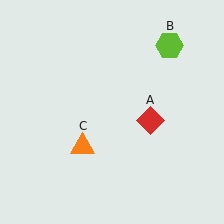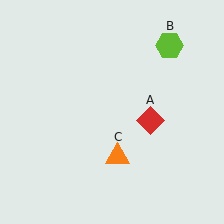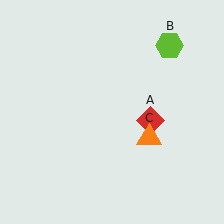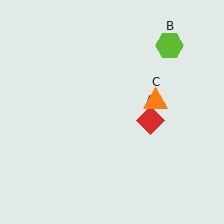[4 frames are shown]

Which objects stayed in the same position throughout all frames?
Red diamond (object A) and lime hexagon (object B) remained stationary.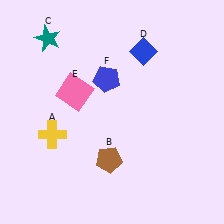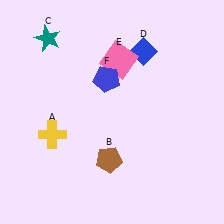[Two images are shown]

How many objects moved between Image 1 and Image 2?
1 object moved between the two images.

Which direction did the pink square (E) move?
The pink square (E) moved right.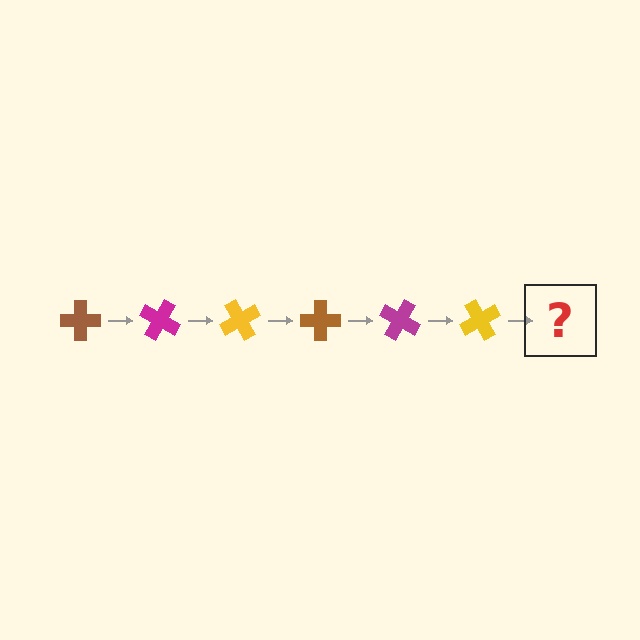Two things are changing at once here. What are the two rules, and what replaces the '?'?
The two rules are that it rotates 30 degrees each step and the color cycles through brown, magenta, and yellow. The '?' should be a brown cross, rotated 180 degrees from the start.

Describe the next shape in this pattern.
It should be a brown cross, rotated 180 degrees from the start.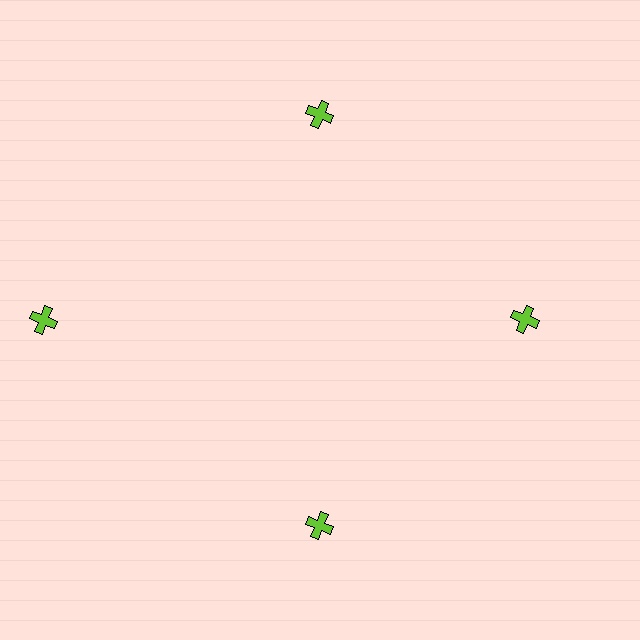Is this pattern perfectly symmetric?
No. The 4 lime crosses are arranged in a ring, but one element near the 9 o'clock position is pushed outward from the center, breaking the 4-fold rotational symmetry.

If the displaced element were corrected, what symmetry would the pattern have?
It would have 4-fold rotational symmetry — the pattern would map onto itself every 90 degrees.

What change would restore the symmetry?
The symmetry would be restored by moving it inward, back onto the ring so that all 4 crosses sit at equal angles and equal distance from the center.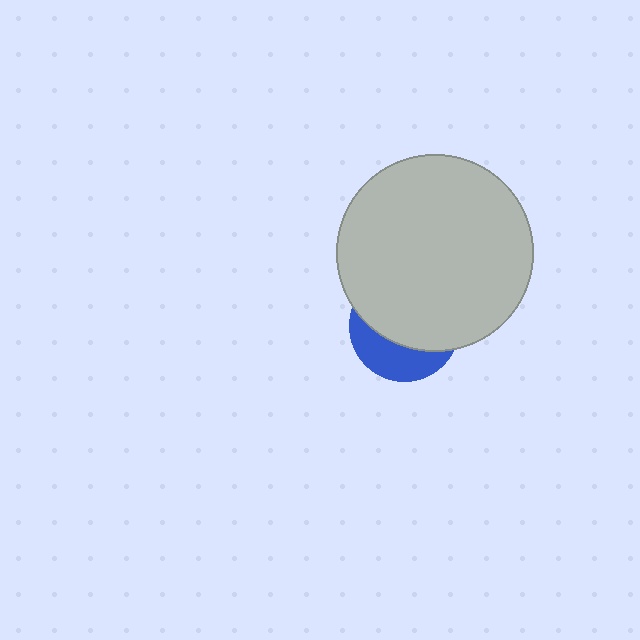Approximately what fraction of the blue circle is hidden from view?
Roughly 66% of the blue circle is hidden behind the light gray circle.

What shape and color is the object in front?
The object in front is a light gray circle.